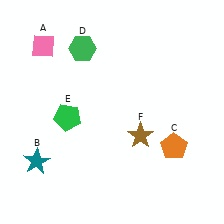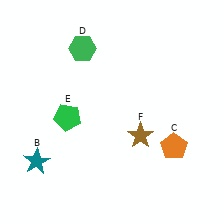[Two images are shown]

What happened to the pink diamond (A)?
The pink diamond (A) was removed in Image 2. It was in the top-left area of Image 1.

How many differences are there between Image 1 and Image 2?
There is 1 difference between the two images.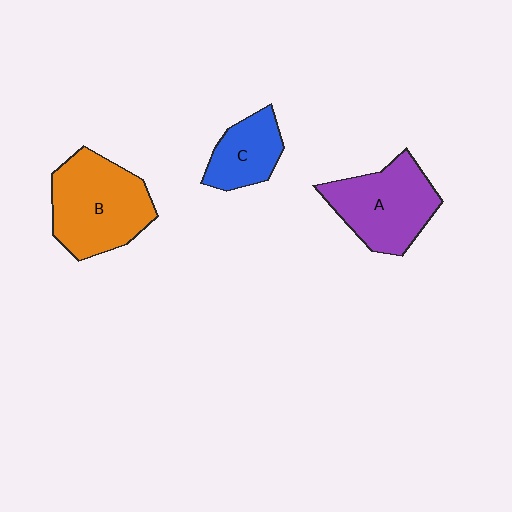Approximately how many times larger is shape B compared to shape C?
Approximately 1.9 times.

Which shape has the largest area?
Shape B (orange).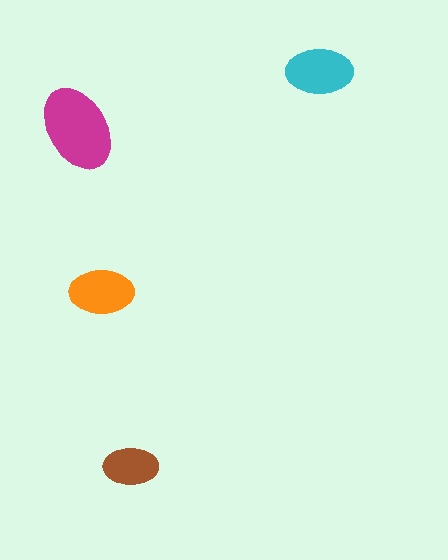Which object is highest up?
The cyan ellipse is topmost.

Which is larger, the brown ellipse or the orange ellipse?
The orange one.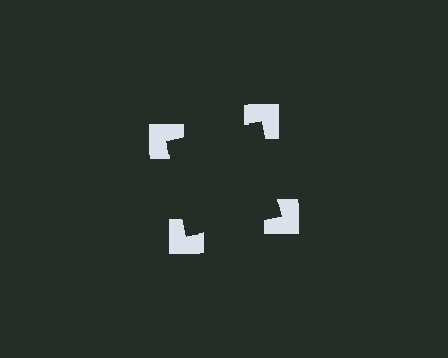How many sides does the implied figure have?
4 sides.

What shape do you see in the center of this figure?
An illusory square — its edges are inferred from the aligned wedge cuts in the notched squares, not physically drawn.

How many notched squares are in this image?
There are 4 — one at each vertex of the illusory square.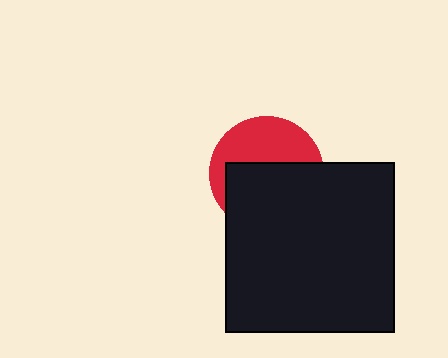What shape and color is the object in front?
The object in front is a black square.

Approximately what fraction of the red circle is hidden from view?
Roughly 57% of the red circle is hidden behind the black square.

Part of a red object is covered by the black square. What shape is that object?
It is a circle.